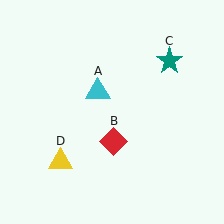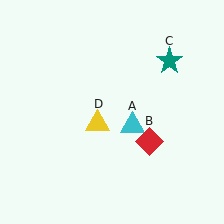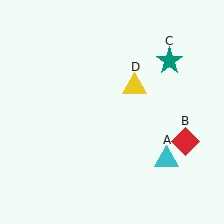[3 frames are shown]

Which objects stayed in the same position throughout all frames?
Teal star (object C) remained stationary.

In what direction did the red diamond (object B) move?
The red diamond (object B) moved right.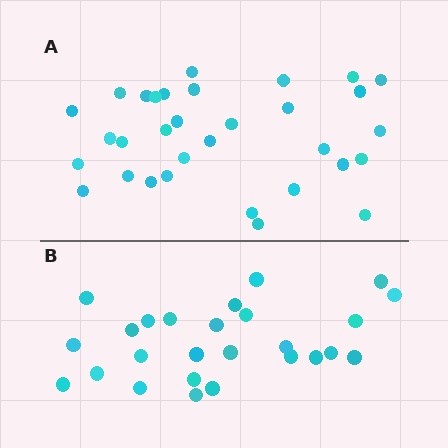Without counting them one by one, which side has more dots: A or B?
Region A (the top region) has more dots.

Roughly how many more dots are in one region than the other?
Region A has about 6 more dots than region B.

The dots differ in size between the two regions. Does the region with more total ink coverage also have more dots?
No. Region B has more total ink coverage because its dots are larger, but region A actually contains more individual dots. Total area can be misleading — the number of items is what matters here.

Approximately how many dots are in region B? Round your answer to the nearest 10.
About 30 dots. (The exact count is 26, which rounds to 30.)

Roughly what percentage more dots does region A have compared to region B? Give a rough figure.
About 25% more.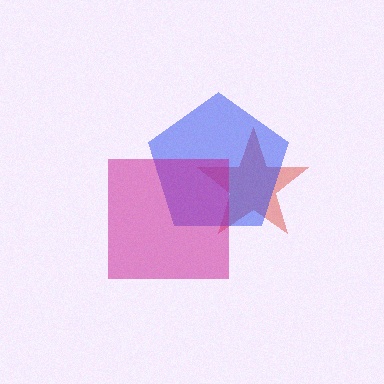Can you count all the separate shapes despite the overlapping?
Yes, there are 3 separate shapes.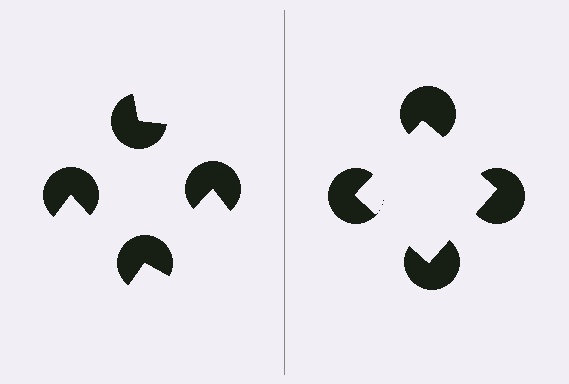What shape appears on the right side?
An illusory square.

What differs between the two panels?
The pac-man discs are positioned identically on both sides; only the wedge orientations differ. On the right they align to a square; on the left they are misaligned.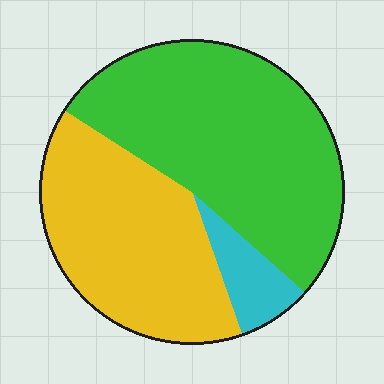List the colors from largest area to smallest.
From largest to smallest: green, yellow, cyan.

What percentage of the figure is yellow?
Yellow covers 39% of the figure.